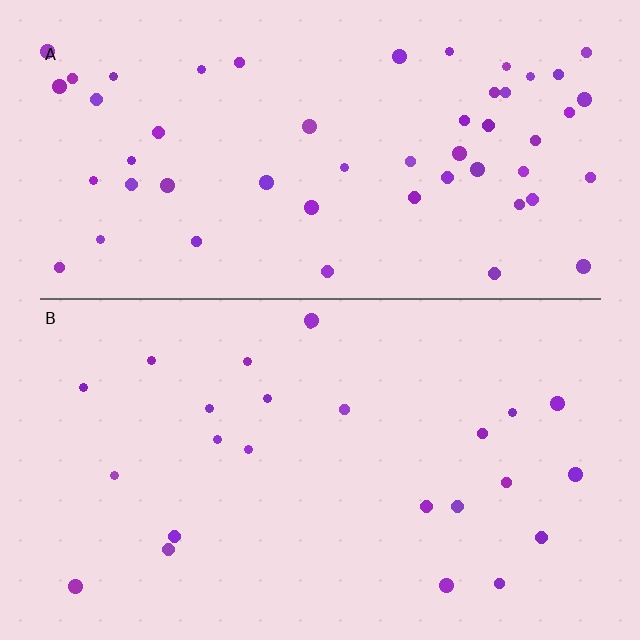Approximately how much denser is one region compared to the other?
Approximately 2.1× — region A over region B.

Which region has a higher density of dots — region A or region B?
A (the top).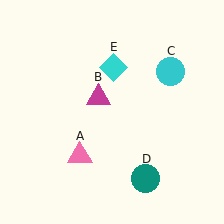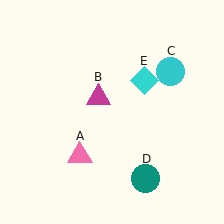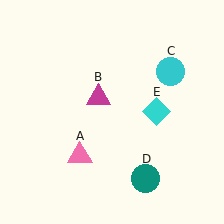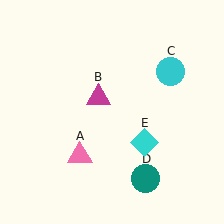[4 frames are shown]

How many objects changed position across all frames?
1 object changed position: cyan diamond (object E).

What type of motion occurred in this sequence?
The cyan diamond (object E) rotated clockwise around the center of the scene.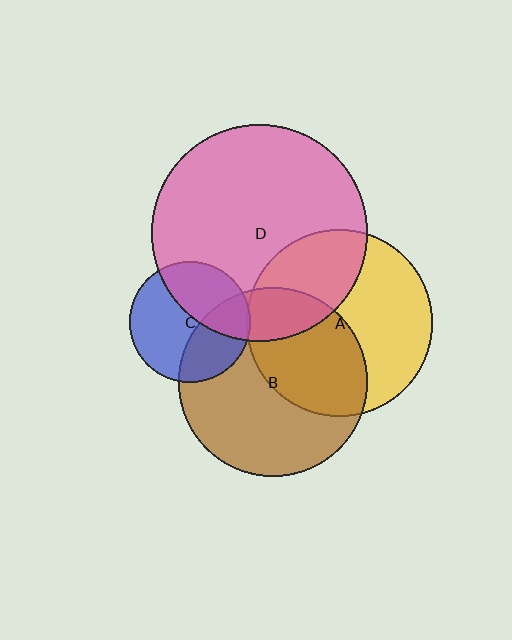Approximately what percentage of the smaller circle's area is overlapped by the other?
Approximately 35%.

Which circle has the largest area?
Circle D (pink).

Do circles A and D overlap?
Yes.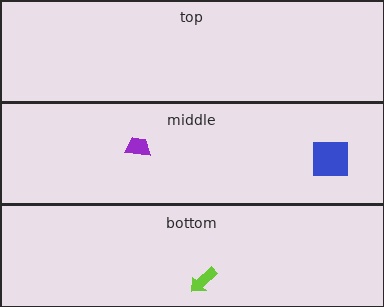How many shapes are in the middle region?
2.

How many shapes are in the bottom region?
1.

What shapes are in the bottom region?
The lime arrow.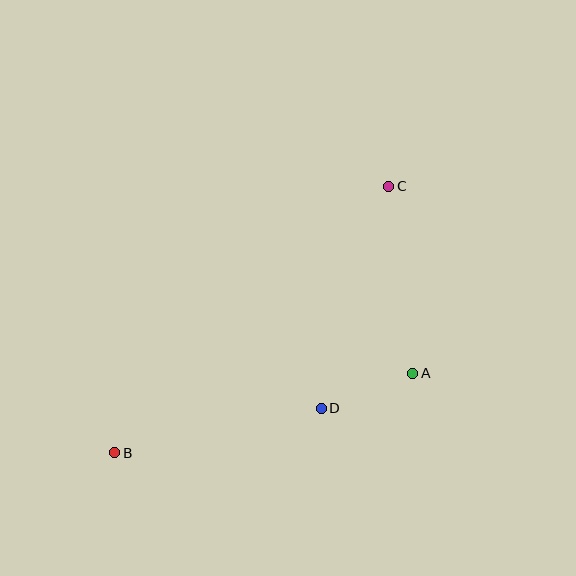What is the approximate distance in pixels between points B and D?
The distance between B and D is approximately 211 pixels.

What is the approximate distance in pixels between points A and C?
The distance between A and C is approximately 189 pixels.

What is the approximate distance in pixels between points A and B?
The distance between A and B is approximately 309 pixels.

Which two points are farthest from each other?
Points B and C are farthest from each other.